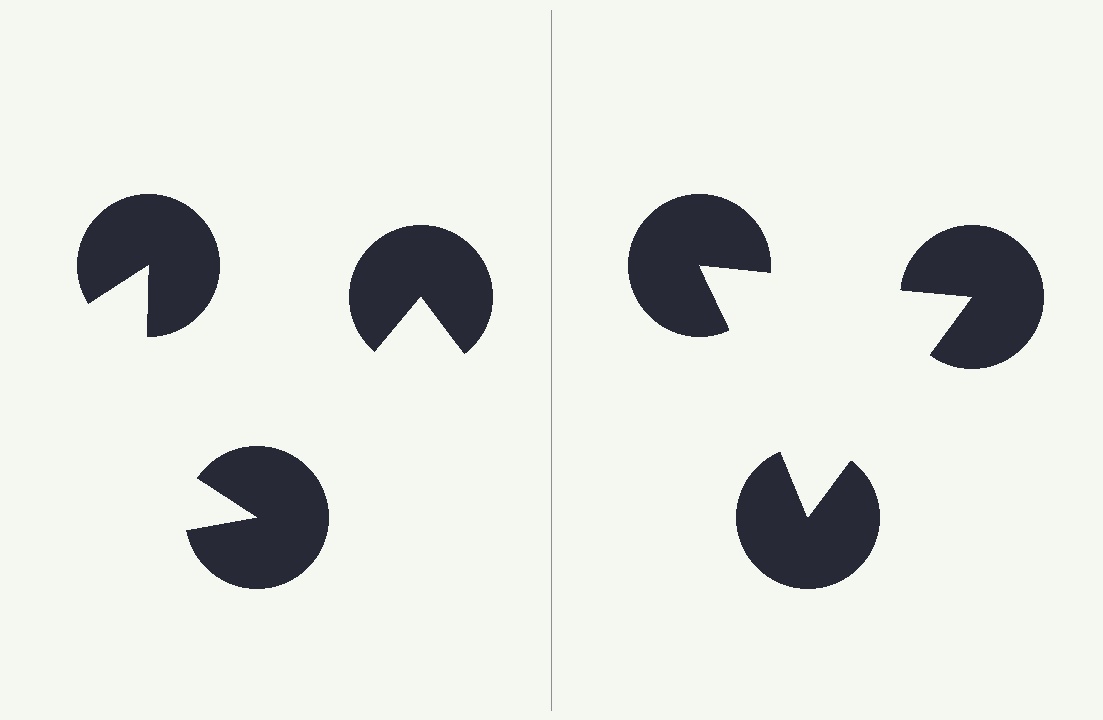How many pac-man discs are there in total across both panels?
6 — 3 on each side.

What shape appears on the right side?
An illusory triangle.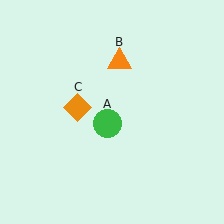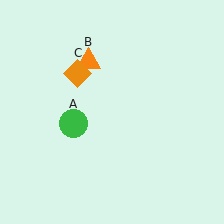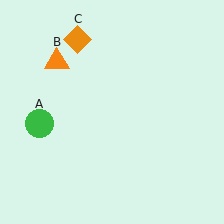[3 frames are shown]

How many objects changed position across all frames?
3 objects changed position: green circle (object A), orange triangle (object B), orange diamond (object C).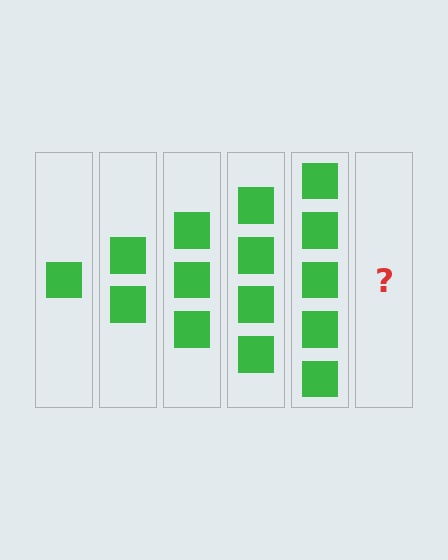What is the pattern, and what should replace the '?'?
The pattern is that each step adds one more square. The '?' should be 6 squares.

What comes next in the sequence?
The next element should be 6 squares.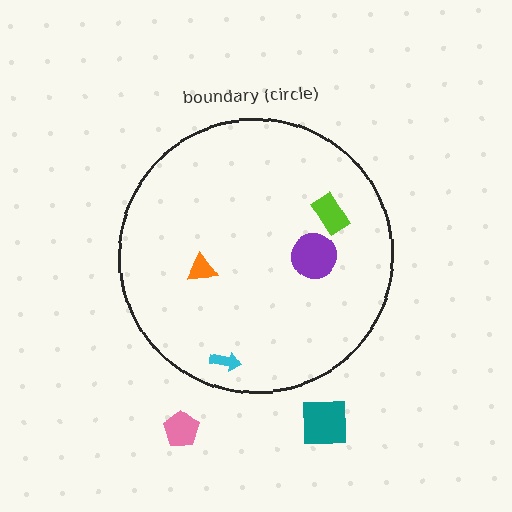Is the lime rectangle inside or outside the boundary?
Inside.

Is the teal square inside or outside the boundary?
Outside.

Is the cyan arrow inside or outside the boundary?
Inside.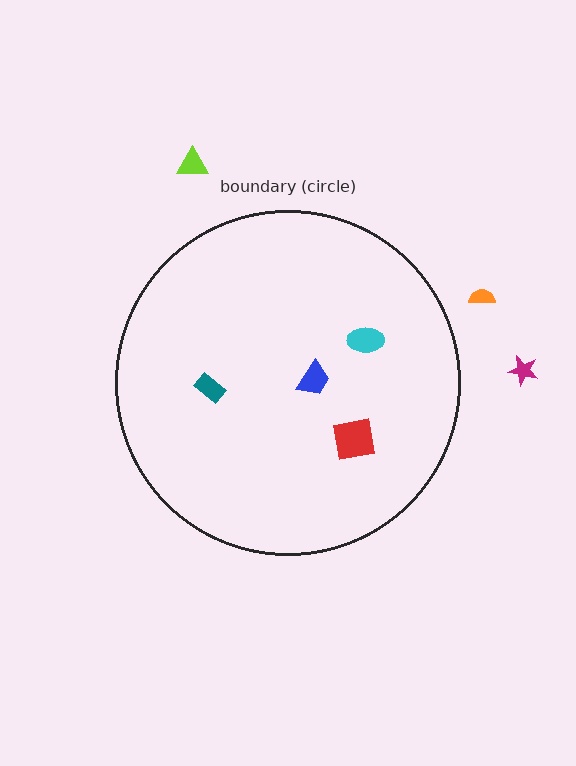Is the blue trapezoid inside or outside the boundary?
Inside.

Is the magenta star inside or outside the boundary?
Outside.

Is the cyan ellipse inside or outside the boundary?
Inside.